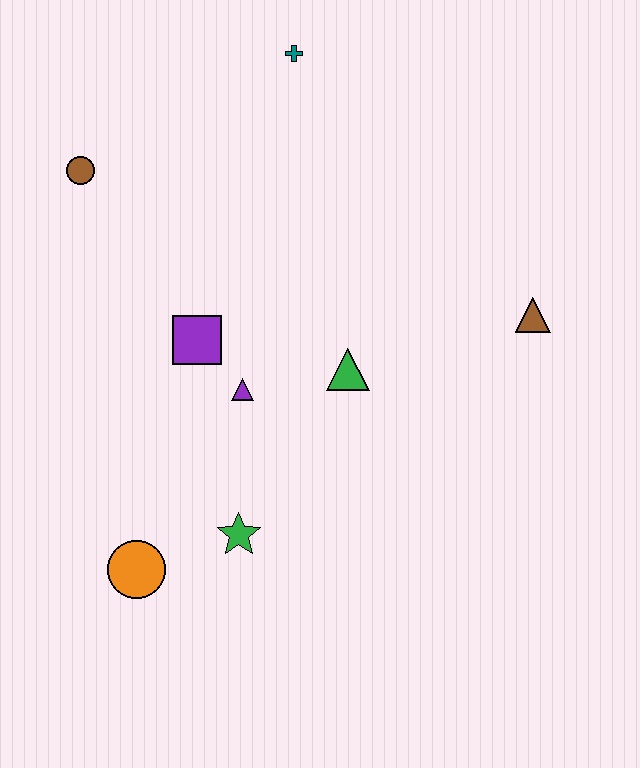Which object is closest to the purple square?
The purple triangle is closest to the purple square.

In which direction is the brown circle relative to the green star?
The brown circle is above the green star.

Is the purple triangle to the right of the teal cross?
No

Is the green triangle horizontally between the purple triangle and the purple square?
No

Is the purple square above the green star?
Yes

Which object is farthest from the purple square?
The brown triangle is farthest from the purple square.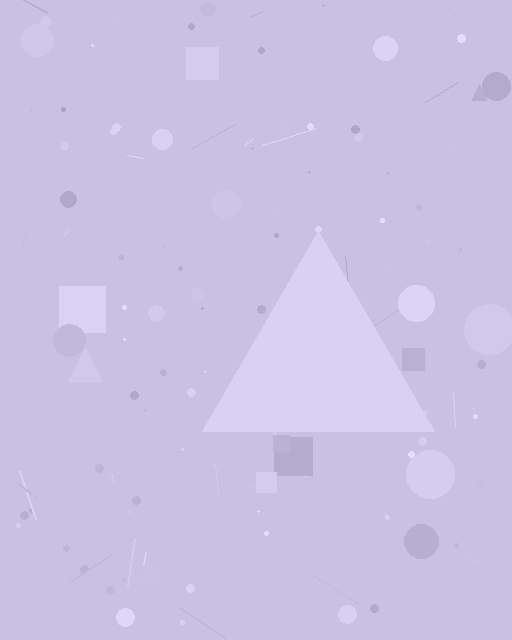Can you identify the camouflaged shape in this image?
The camouflaged shape is a triangle.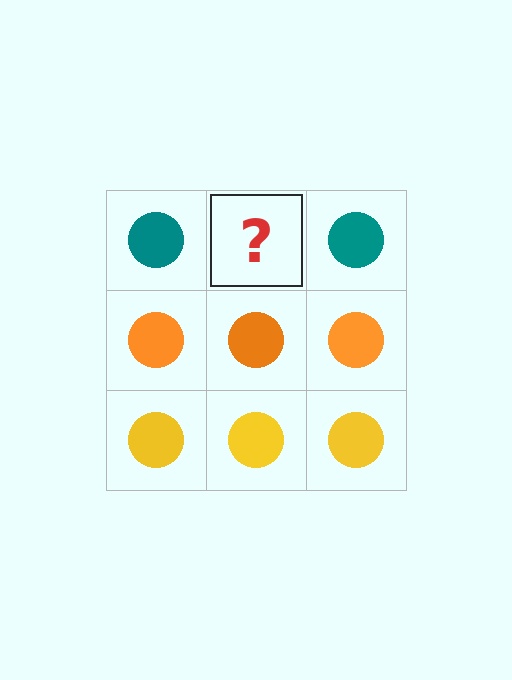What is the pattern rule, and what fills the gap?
The rule is that each row has a consistent color. The gap should be filled with a teal circle.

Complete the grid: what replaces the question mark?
The question mark should be replaced with a teal circle.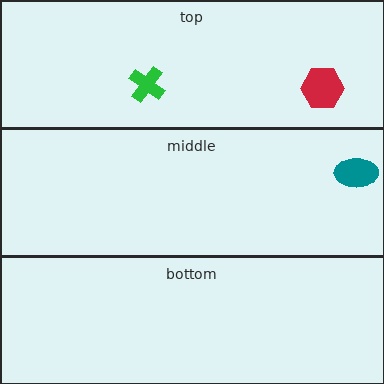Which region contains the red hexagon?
The top region.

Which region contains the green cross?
The top region.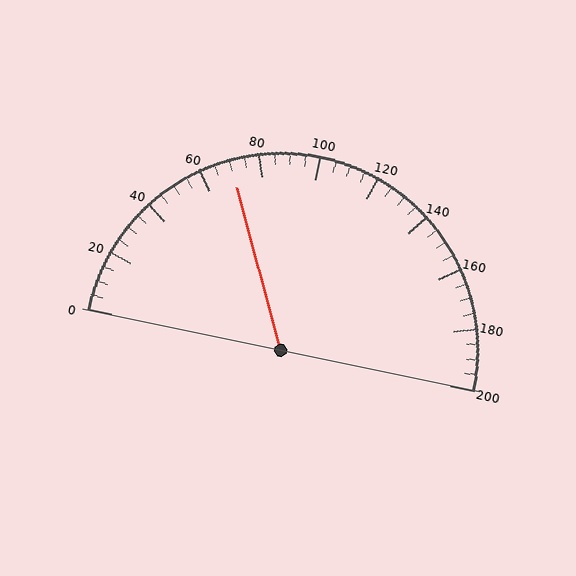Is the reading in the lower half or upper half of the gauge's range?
The reading is in the lower half of the range (0 to 200).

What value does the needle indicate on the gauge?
The needle indicates approximately 70.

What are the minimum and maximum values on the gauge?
The gauge ranges from 0 to 200.